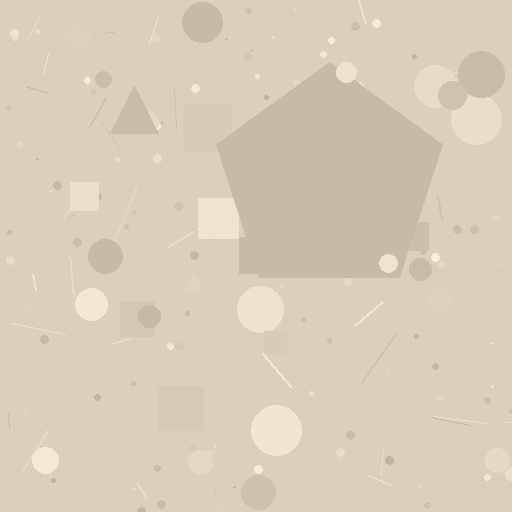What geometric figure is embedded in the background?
A pentagon is embedded in the background.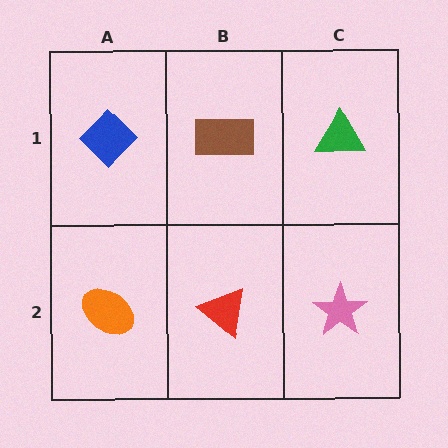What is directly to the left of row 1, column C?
A brown rectangle.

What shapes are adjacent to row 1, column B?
A red triangle (row 2, column B), a blue diamond (row 1, column A), a green triangle (row 1, column C).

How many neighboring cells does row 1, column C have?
2.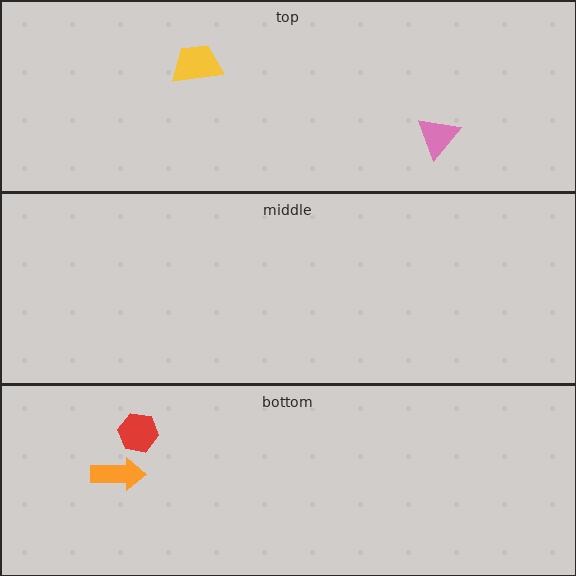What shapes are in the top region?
The yellow trapezoid, the pink triangle.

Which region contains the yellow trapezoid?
The top region.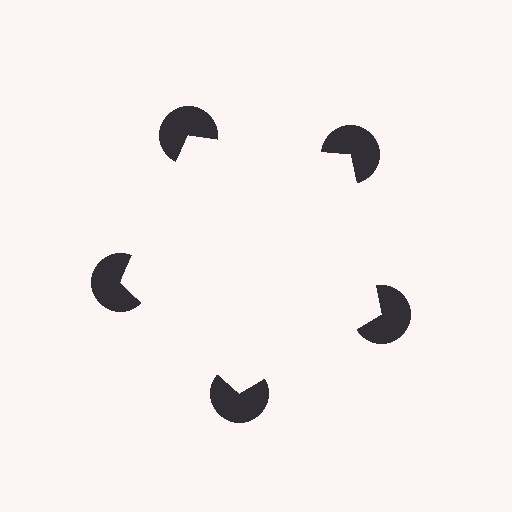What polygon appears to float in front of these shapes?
An illusory pentagon — its edges are inferred from the aligned wedge cuts in the pac-man discs, not physically drawn.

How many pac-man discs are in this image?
There are 5 — one at each vertex of the illusory pentagon.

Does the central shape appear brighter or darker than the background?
It typically appears slightly brighter than the background, even though no actual brightness change is drawn.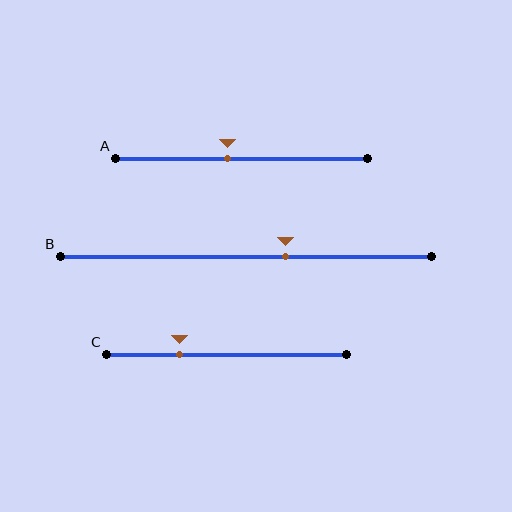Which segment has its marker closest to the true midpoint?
Segment A has its marker closest to the true midpoint.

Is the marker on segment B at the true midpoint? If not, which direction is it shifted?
No, the marker on segment B is shifted to the right by about 11% of the segment length.